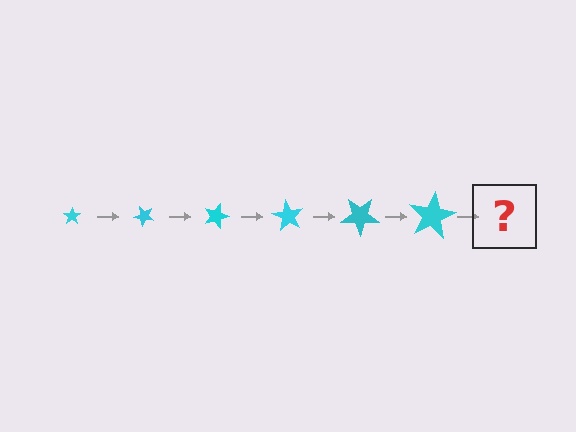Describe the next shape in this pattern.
It should be a star, larger than the previous one and rotated 270 degrees from the start.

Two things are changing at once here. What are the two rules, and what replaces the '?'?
The two rules are that the star grows larger each step and it rotates 45 degrees each step. The '?' should be a star, larger than the previous one and rotated 270 degrees from the start.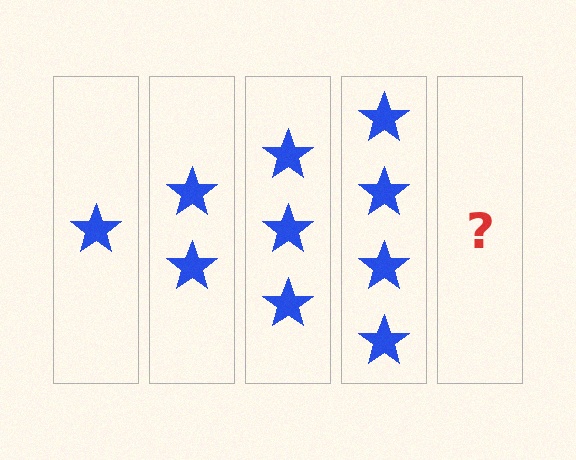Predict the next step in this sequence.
The next step is 5 stars.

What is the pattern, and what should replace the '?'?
The pattern is that each step adds one more star. The '?' should be 5 stars.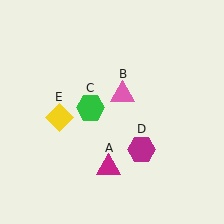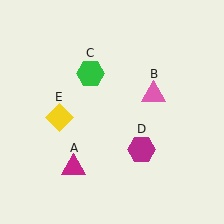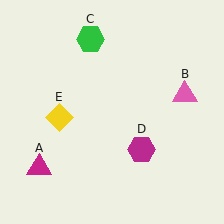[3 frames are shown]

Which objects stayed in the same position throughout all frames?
Magenta hexagon (object D) and yellow diamond (object E) remained stationary.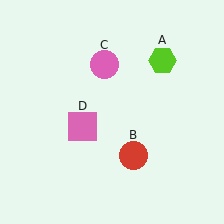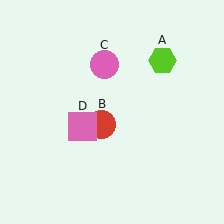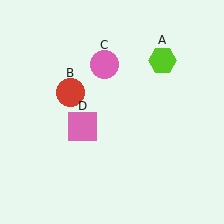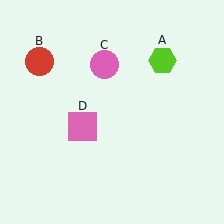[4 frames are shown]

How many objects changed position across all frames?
1 object changed position: red circle (object B).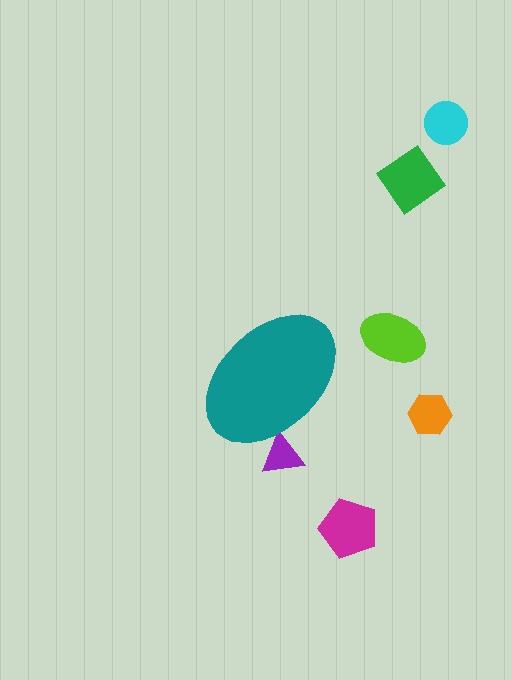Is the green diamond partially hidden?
No, the green diamond is fully visible.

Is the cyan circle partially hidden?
No, the cyan circle is fully visible.